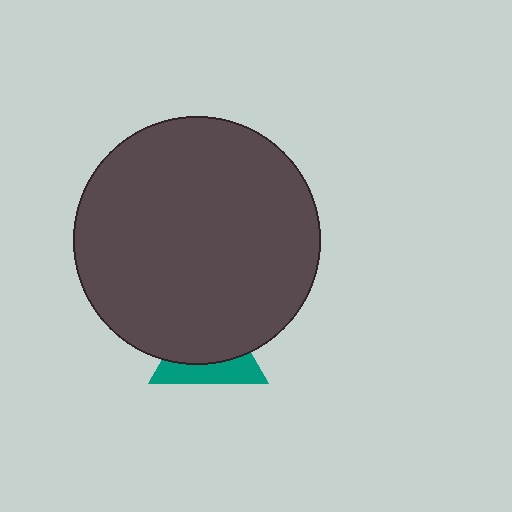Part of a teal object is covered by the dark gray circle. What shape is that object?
It is a triangle.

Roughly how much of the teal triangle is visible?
A small part of it is visible (roughly 37%).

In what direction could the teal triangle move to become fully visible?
The teal triangle could move down. That would shift it out from behind the dark gray circle entirely.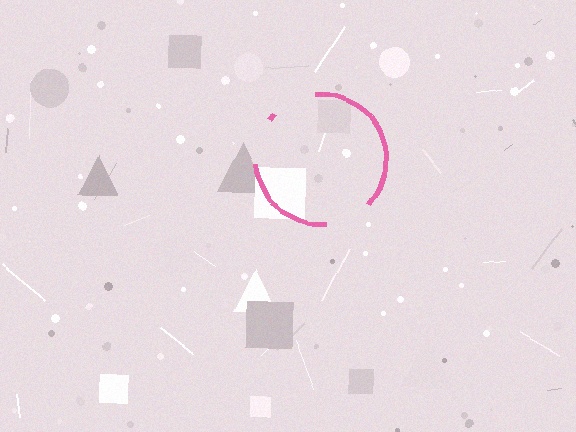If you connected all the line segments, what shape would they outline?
They would outline a circle.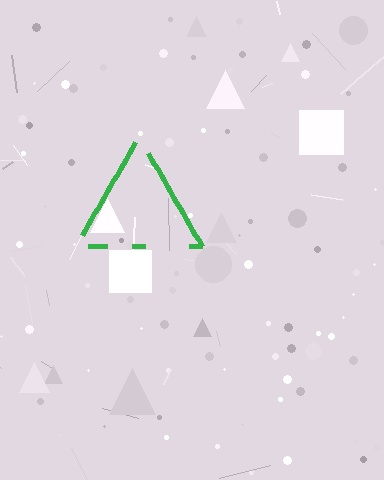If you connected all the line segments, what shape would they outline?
They would outline a triangle.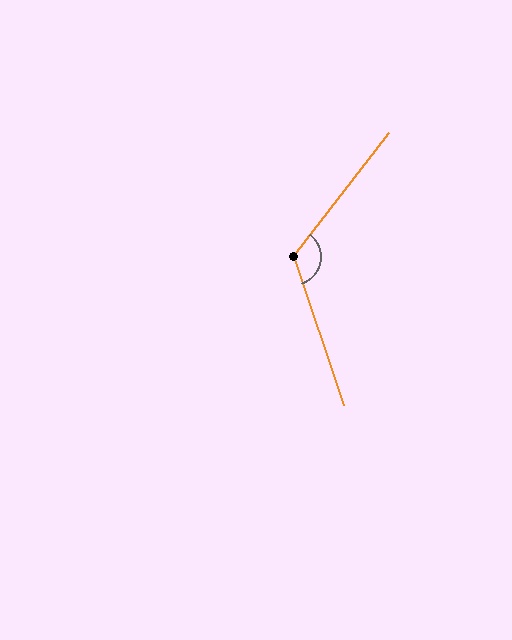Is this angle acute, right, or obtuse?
It is obtuse.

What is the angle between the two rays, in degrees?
Approximately 123 degrees.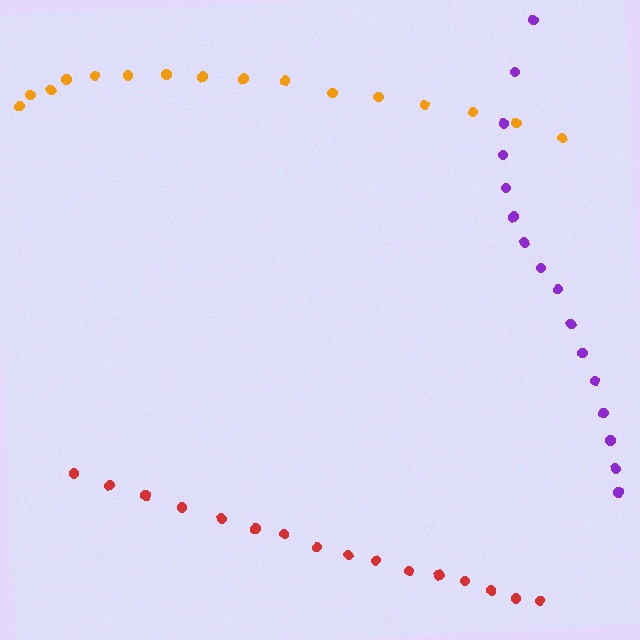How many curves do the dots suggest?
There are 3 distinct paths.